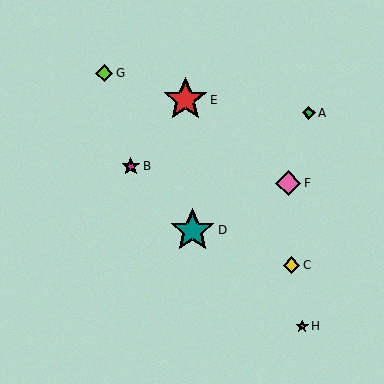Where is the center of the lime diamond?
The center of the lime diamond is at (104, 73).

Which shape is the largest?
The teal star (labeled D) is the largest.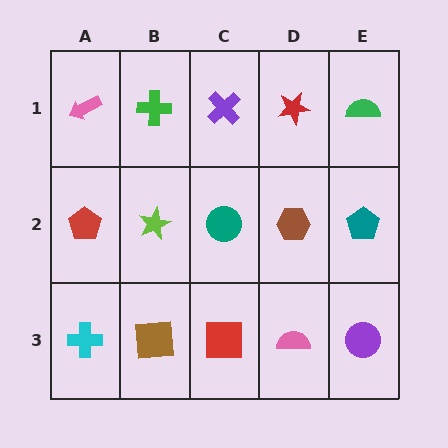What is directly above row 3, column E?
A teal pentagon.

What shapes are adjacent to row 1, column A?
A red pentagon (row 2, column A), a green cross (row 1, column B).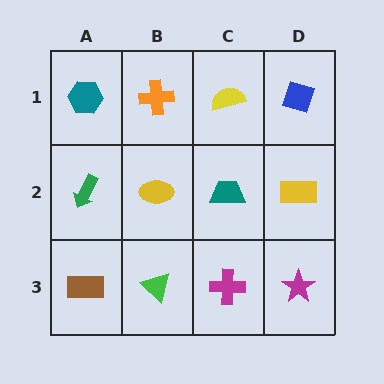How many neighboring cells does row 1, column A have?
2.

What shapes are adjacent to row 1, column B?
A yellow ellipse (row 2, column B), a teal hexagon (row 1, column A), a yellow semicircle (row 1, column C).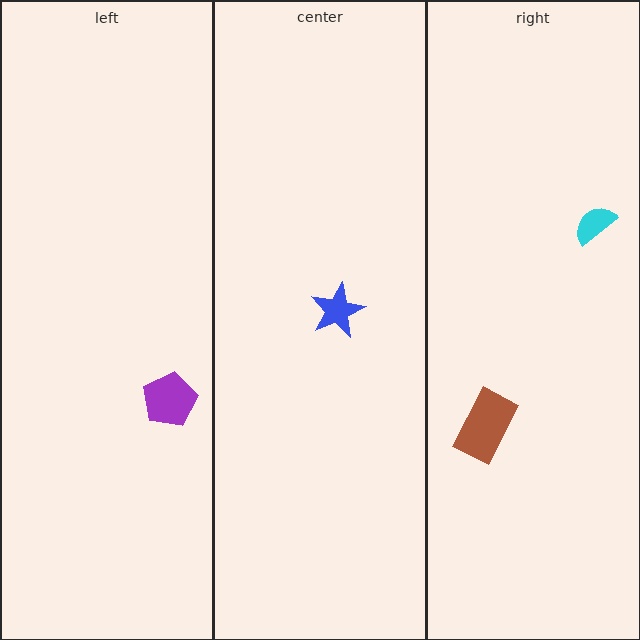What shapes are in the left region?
The purple pentagon.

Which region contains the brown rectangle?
The right region.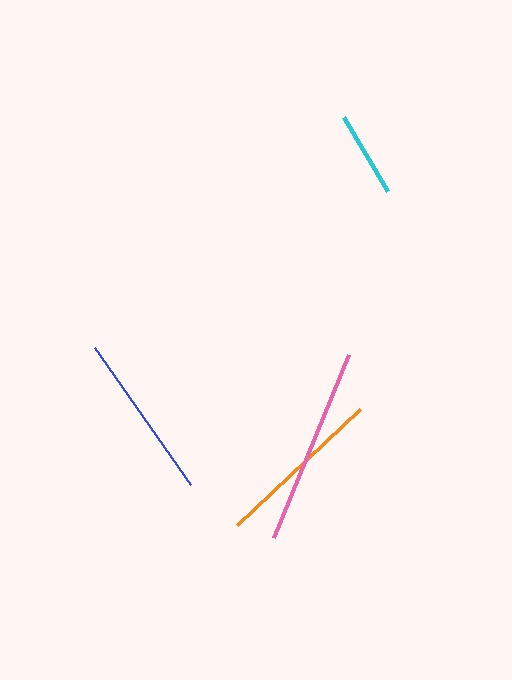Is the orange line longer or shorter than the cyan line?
The orange line is longer than the cyan line.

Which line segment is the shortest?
The cyan line is the shortest at approximately 87 pixels.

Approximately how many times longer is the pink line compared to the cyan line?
The pink line is approximately 2.3 times the length of the cyan line.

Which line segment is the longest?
The pink line is the longest at approximately 198 pixels.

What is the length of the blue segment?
The blue segment is approximately 167 pixels long.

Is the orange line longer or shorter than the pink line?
The pink line is longer than the orange line.